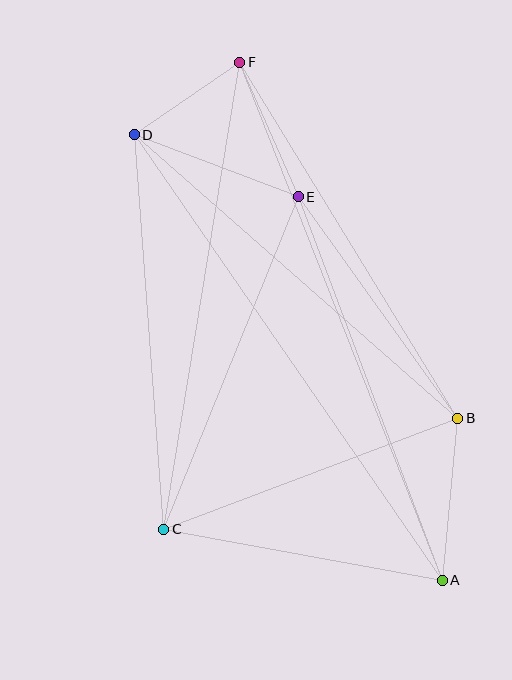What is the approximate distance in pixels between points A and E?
The distance between A and E is approximately 410 pixels.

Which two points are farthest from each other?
Points A and F are farthest from each other.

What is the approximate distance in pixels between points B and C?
The distance between B and C is approximately 314 pixels.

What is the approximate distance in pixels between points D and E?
The distance between D and E is approximately 175 pixels.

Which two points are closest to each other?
Points D and F are closest to each other.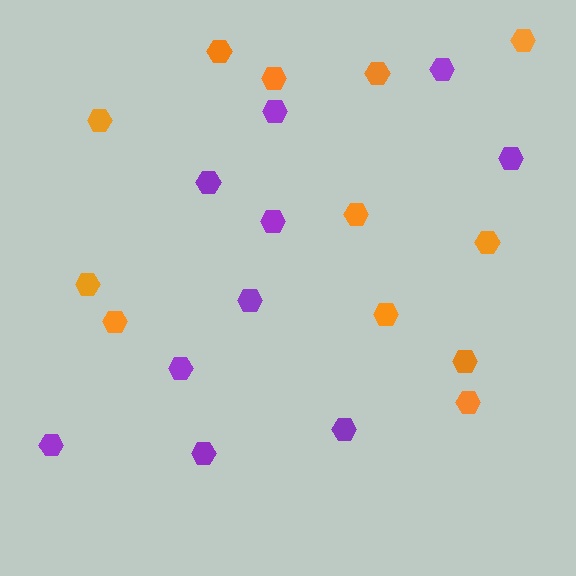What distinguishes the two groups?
There are 2 groups: one group of orange hexagons (12) and one group of purple hexagons (10).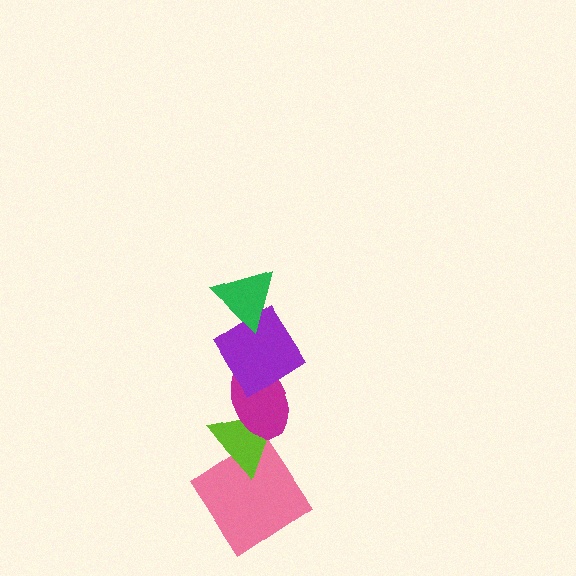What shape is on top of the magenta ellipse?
The purple diamond is on top of the magenta ellipse.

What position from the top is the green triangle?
The green triangle is 1st from the top.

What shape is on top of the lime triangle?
The magenta ellipse is on top of the lime triangle.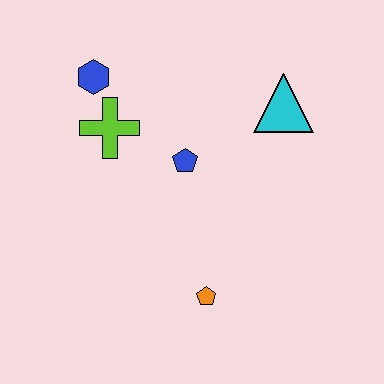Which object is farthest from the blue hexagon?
The orange pentagon is farthest from the blue hexagon.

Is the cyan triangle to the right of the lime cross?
Yes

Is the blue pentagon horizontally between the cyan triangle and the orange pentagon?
No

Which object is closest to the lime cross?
The blue hexagon is closest to the lime cross.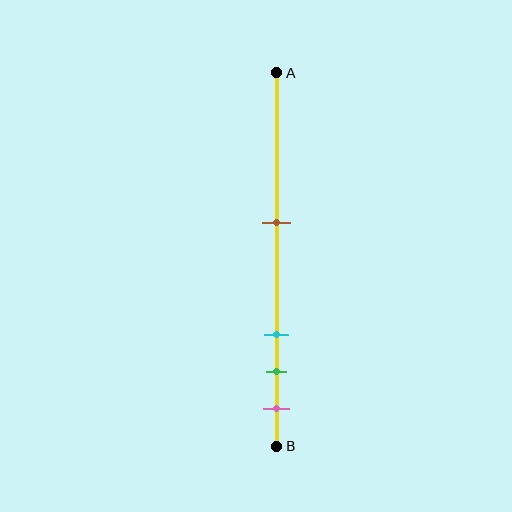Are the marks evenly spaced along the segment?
No, the marks are not evenly spaced.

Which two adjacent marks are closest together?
The green and pink marks are the closest adjacent pair.